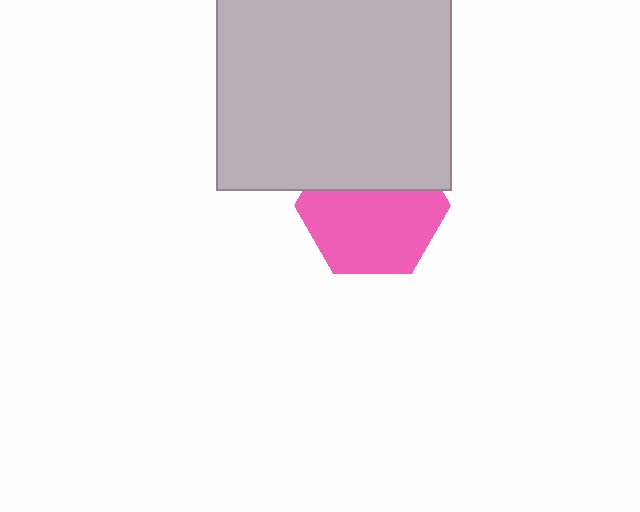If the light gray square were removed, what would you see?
You would see the complete pink hexagon.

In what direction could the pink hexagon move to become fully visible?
The pink hexagon could move down. That would shift it out from behind the light gray square entirely.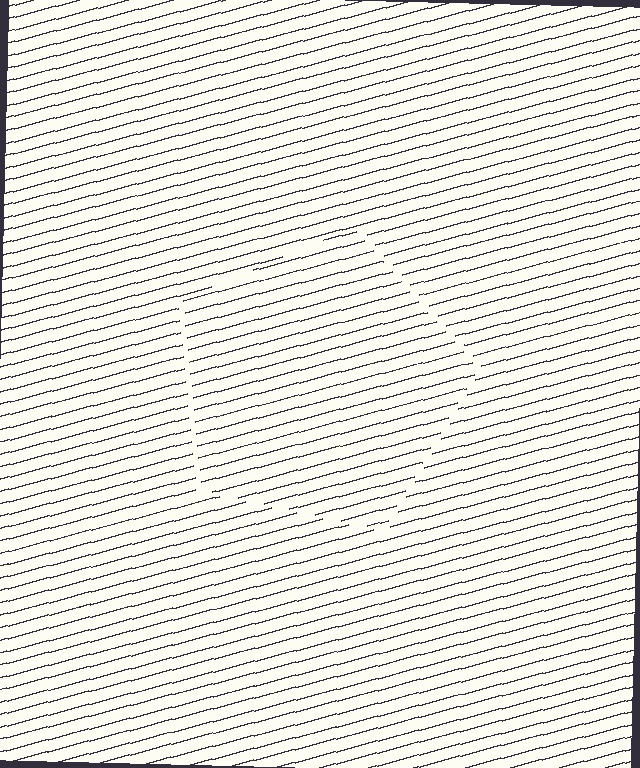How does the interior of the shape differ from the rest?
The interior of the shape contains the same grating, shifted by half a period — the contour is defined by the phase discontinuity where line-ends from the inner and outer gratings abut.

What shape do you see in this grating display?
An illusory pentagon. The interior of the shape contains the same grating, shifted by half a period — the contour is defined by the phase discontinuity where line-ends from the inner and outer gratings abut.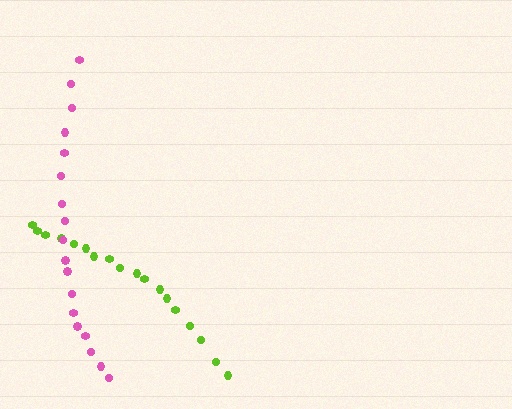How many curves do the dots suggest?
There are 2 distinct paths.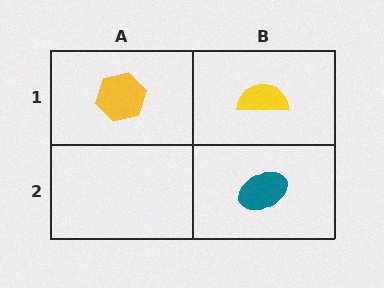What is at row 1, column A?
A yellow hexagon.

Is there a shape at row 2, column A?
No, that cell is empty.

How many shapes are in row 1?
2 shapes.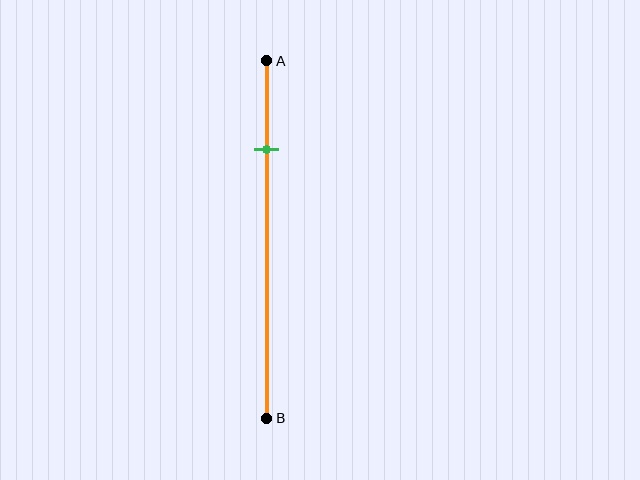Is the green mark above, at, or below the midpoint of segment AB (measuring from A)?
The green mark is above the midpoint of segment AB.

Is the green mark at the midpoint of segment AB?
No, the mark is at about 25% from A, not at the 50% midpoint.